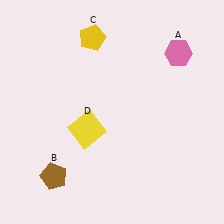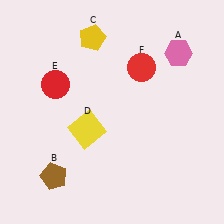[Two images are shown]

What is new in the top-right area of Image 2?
A red circle (F) was added in the top-right area of Image 2.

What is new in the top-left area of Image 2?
A red circle (E) was added in the top-left area of Image 2.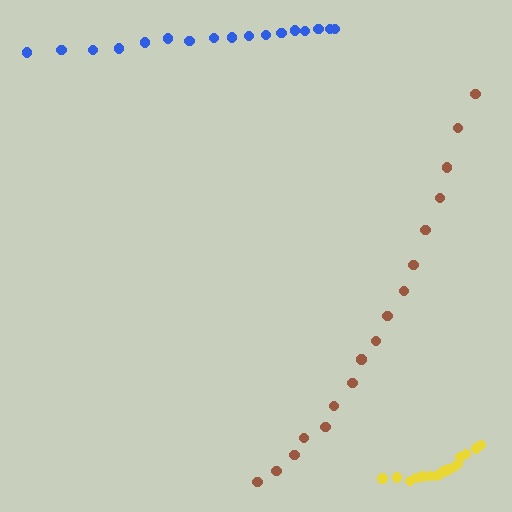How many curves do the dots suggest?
There are 3 distinct paths.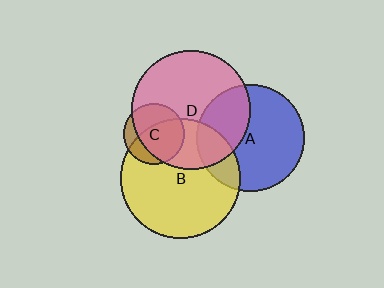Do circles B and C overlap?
Yes.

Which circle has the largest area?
Circle B (yellow).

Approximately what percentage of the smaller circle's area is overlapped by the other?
Approximately 60%.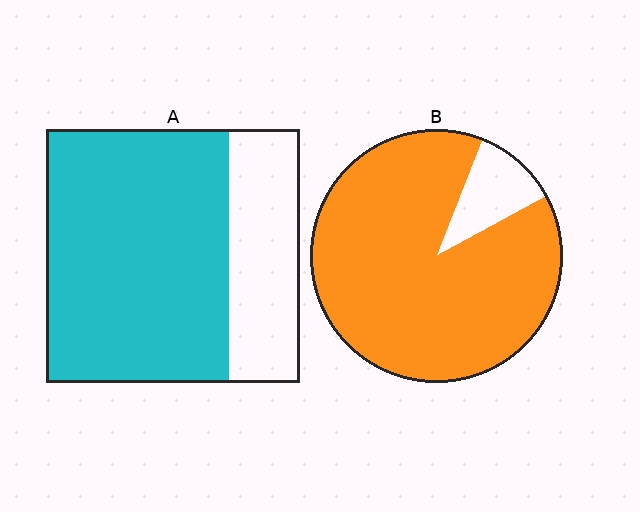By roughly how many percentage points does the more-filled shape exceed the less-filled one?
By roughly 15 percentage points (B over A).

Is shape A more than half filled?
Yes.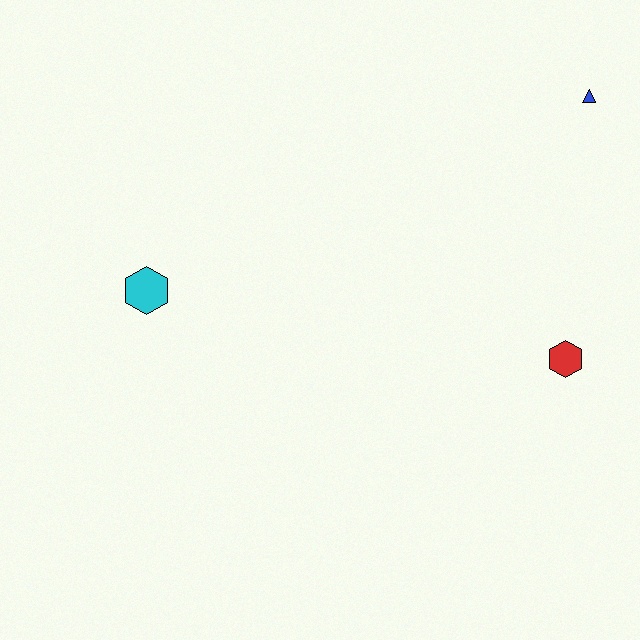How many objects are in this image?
There are 3 objects.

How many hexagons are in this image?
There are 2 hexagons.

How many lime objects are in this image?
There are no lime objects.